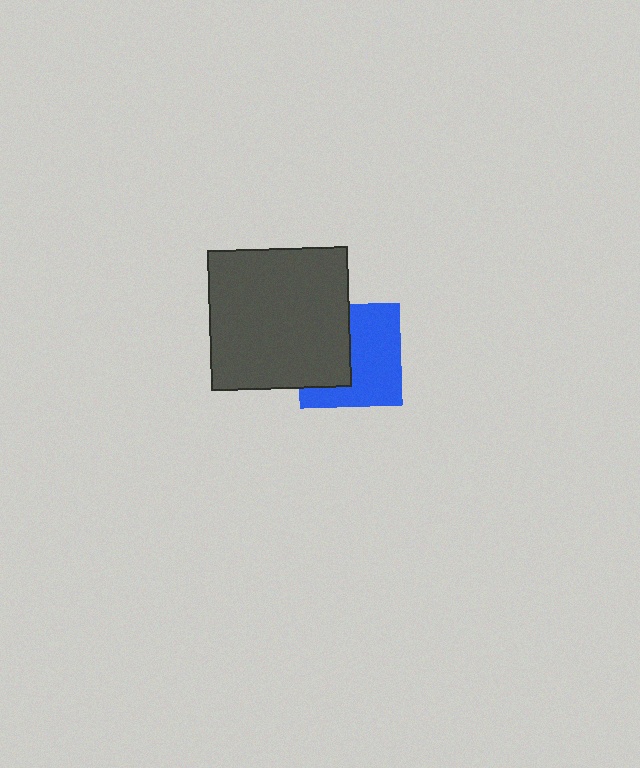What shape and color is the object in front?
The object in front is a dark gray square.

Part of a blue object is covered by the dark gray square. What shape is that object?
It is a square.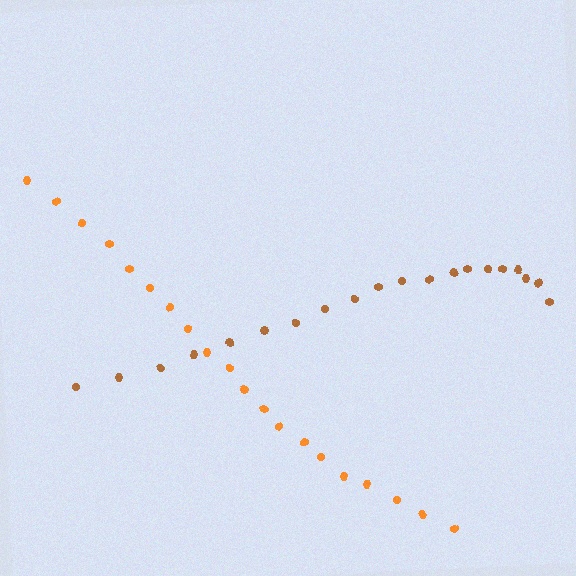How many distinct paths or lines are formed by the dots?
There are 2 distinct paths.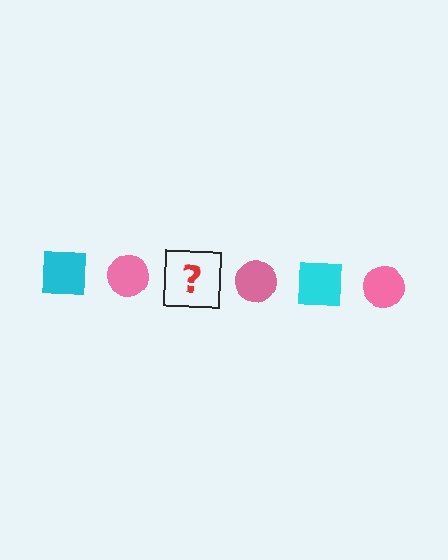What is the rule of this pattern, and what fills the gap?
The rule is that the pattern alternates between cyan square and pink circle. The gap should be filled with a cyan square.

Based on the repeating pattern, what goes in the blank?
The blank should be a cyan square.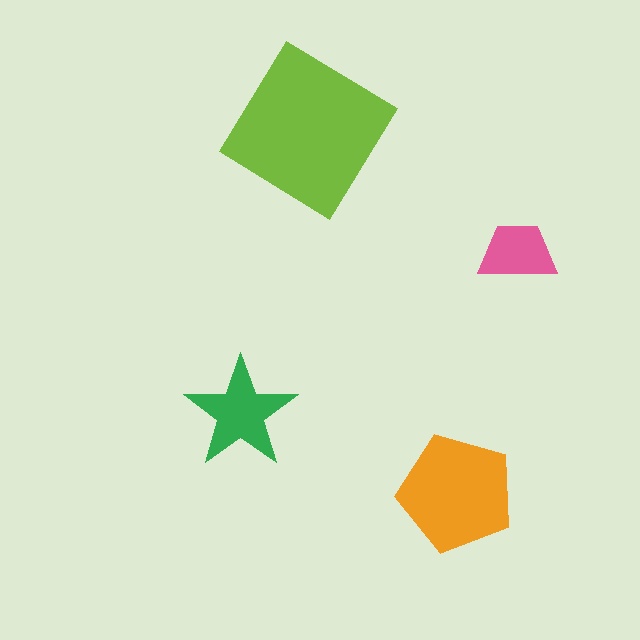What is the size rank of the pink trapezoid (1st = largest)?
4th.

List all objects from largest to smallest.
The lime diamond, the orange pentagon, the green star, the pink trapezoid.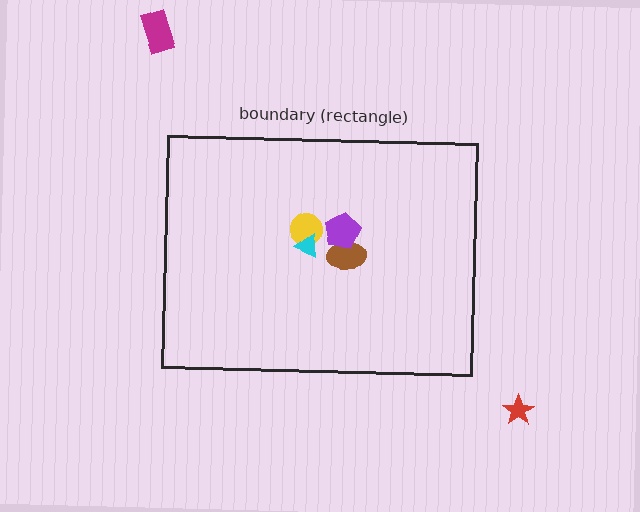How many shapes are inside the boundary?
4 inside, 2 outside.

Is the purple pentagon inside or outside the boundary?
Inside.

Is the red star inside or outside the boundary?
Outside.